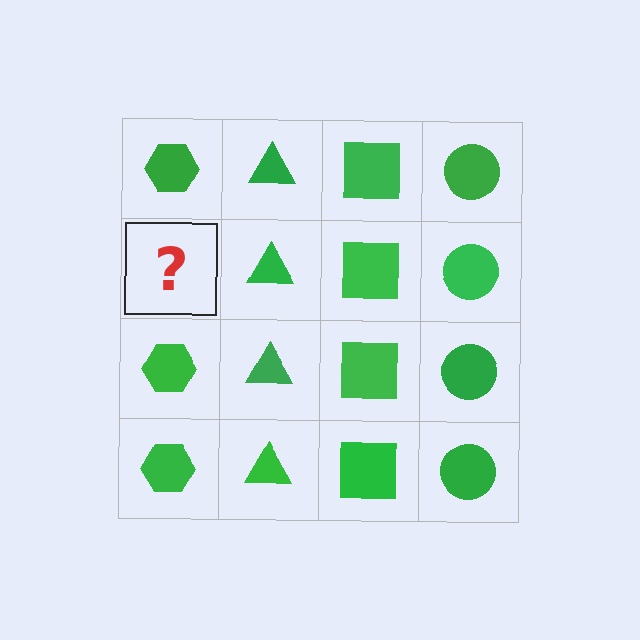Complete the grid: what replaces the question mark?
The question mark should be replaced with a green hexagon.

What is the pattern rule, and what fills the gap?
The rule is that each column has a consistent shape. The gap should be filled with a green hexagon.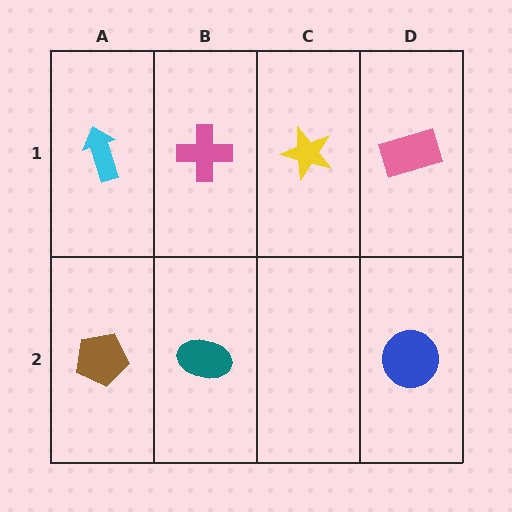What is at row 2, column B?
A teal ellipse.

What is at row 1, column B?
A pink cross.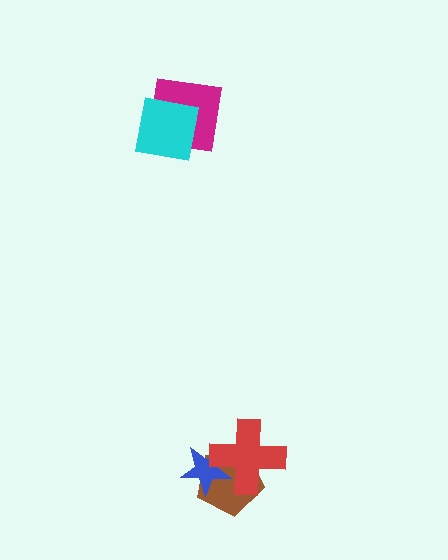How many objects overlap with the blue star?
2 objects overlap with the blue star.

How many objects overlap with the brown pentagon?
2 objects overlap with the brown pentagon.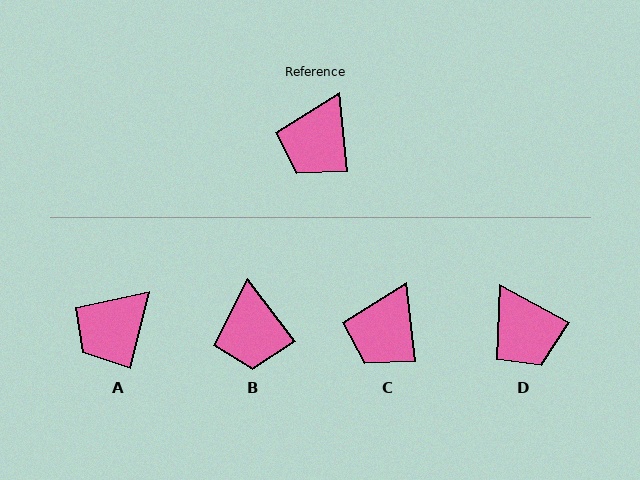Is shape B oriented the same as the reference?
No, it is off by about 31 degrees.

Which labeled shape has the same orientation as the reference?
C.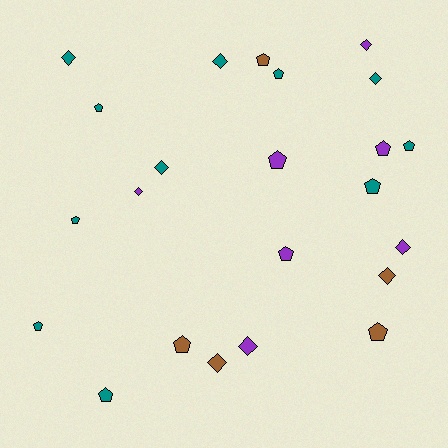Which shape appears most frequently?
Pentagon, with 13 objects.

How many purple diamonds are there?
There are 4 purple diamonds.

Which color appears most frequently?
Teal, with 11 objects.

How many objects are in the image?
There are 23 objects.